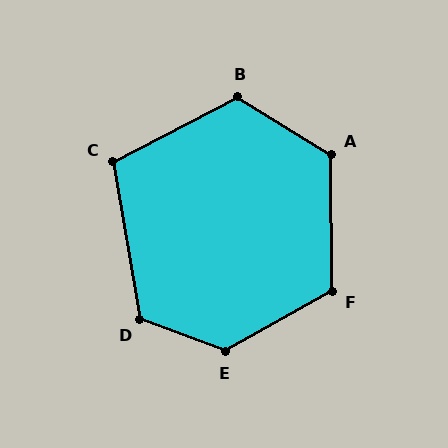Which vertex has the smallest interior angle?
C, at approximately 108 degrees.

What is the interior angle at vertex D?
Approximately 120 degrees (obtuse).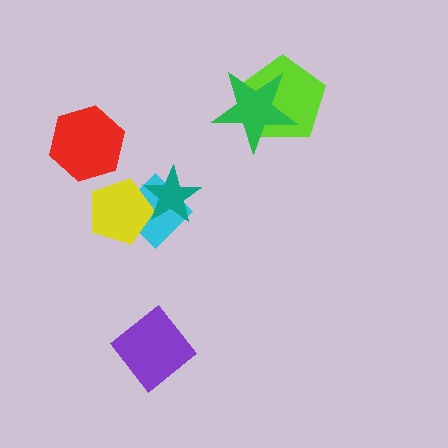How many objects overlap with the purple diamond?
0 objects overlap with the purple diamond.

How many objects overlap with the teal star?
2 objects overlap with the teal star.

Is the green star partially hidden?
No, no other shape covers it.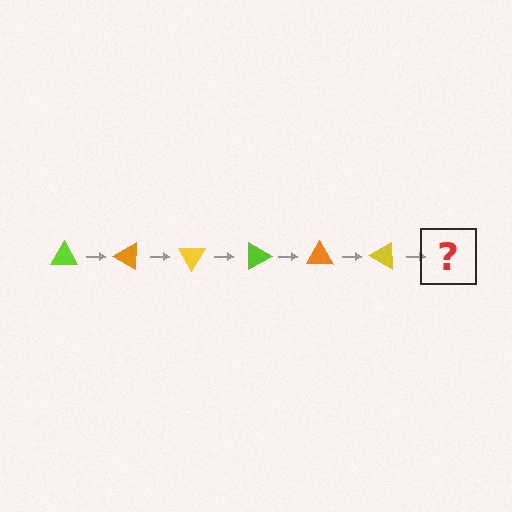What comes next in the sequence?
The next element should be a lime triangle, rotated 180 degrees from the start.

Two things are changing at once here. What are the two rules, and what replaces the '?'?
The two rules are that it rotates 30 degrees each step and the color cycles through lime, orange, and yellow. The '?' should be a lime triangle, rotated 180 degrees from the start.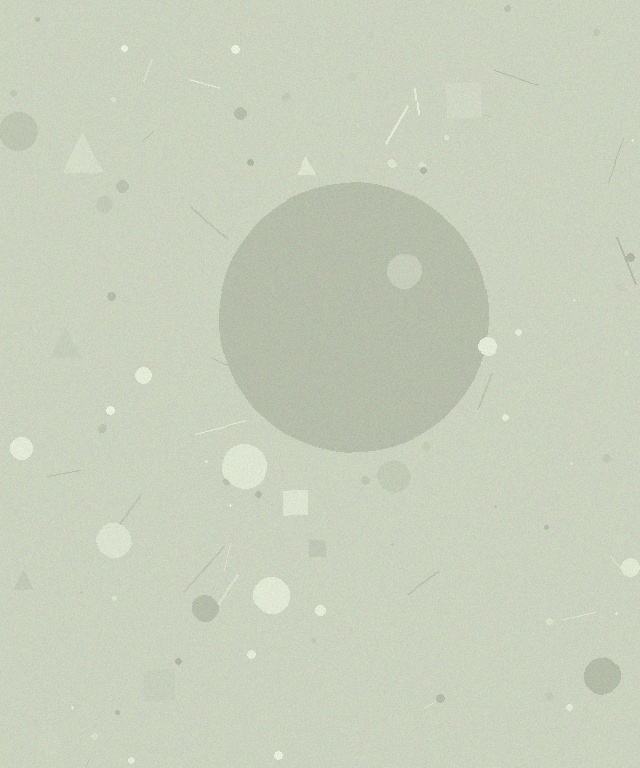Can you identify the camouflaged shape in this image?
The camouflaged shape is a circle.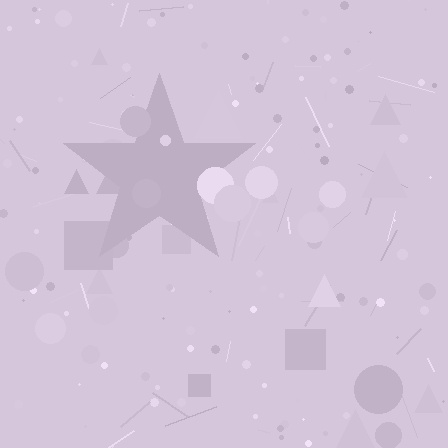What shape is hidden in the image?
A star is hidden in the image.